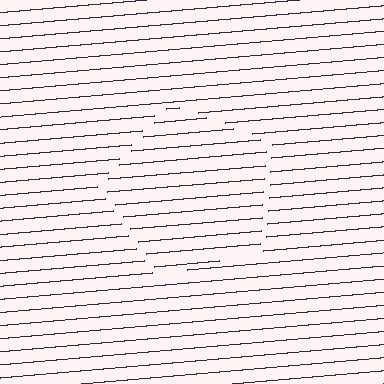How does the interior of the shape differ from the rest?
The interior of the shape contains the same grating, shifted by half a period — the contour is defined by the phase discontinuity where line-ends from the inner and outer gratings abut.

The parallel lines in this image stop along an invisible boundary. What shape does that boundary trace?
An illusory pentagon. The interior of the shape contains the same grating, shifted by half a period — the contour is defined by the phase discontinuity where line-ends from the inner and outer gratings abut.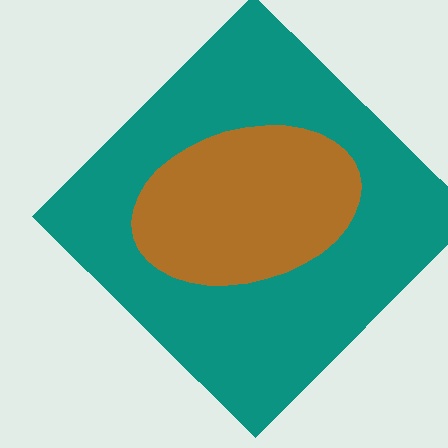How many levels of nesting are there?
2.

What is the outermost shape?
The teal diamond.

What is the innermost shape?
The brown ellipse.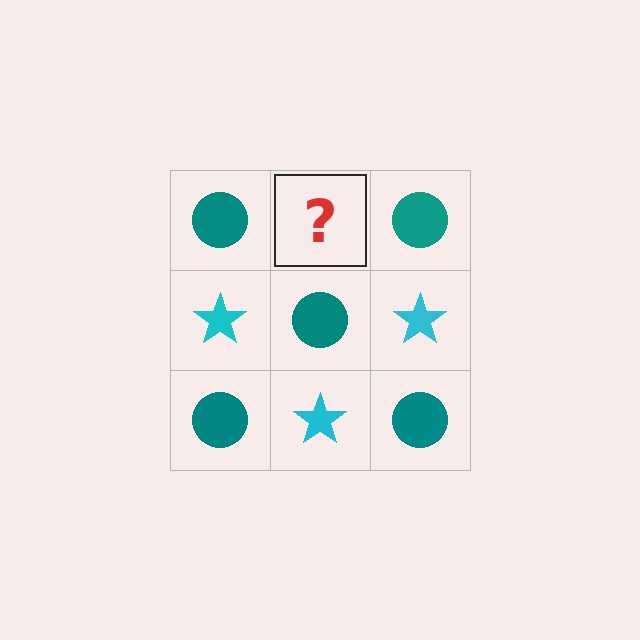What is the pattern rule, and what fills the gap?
The rule is that it alternates teal circle and cyan star in a checkerboard pattern. The gap should be filled with a cyan star.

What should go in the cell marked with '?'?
The missing cell should contain a cyan star.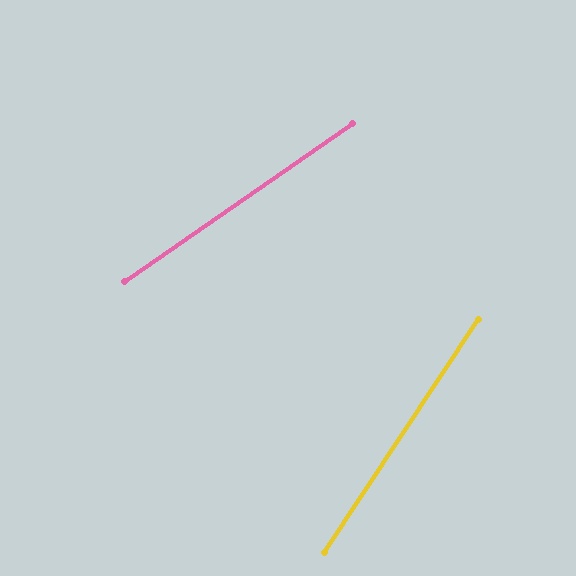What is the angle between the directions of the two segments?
Approximately 22 degrees.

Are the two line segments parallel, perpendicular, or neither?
Neither parallel nor perpendicular — they differ by about 22°.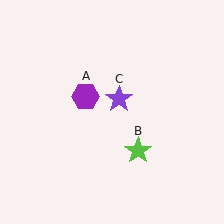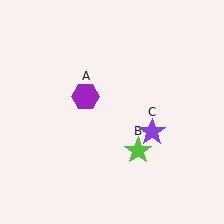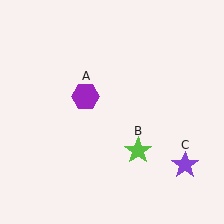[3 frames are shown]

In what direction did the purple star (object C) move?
The purple star (object C) moved down and to the right.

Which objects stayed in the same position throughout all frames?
Purple hexagon (object A) and lime star (object B) remained stationary.